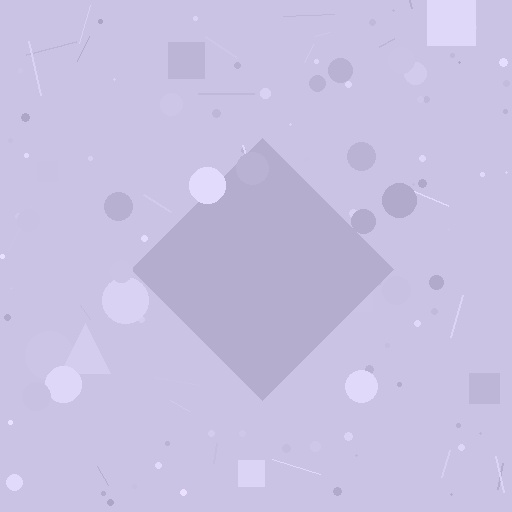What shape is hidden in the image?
A diamond is hidden in the image.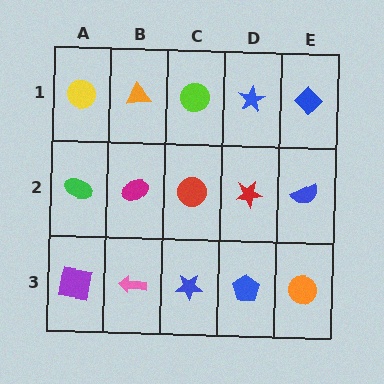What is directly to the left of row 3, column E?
A blue pentagon.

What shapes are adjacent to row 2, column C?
A lime circle (row 1, column C), a blue star (row 3, column C), a magenta ellipse (row 2, column B), a red star (row 2, column D).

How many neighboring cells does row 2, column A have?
3.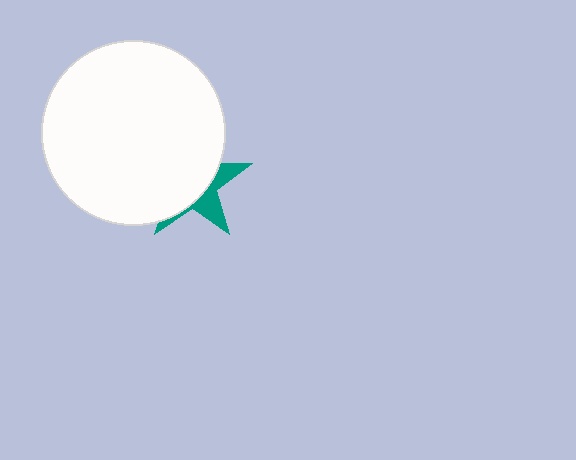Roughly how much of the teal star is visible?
A small part of it is visible (roughly 32%).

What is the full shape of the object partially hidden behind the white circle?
The partially hidden object is a teal star.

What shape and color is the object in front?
The object in front is a white circle.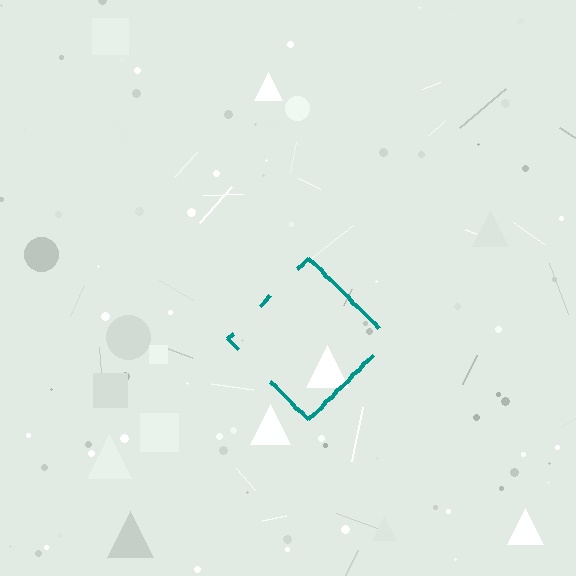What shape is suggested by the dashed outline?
The dashed outline suggests a diamond.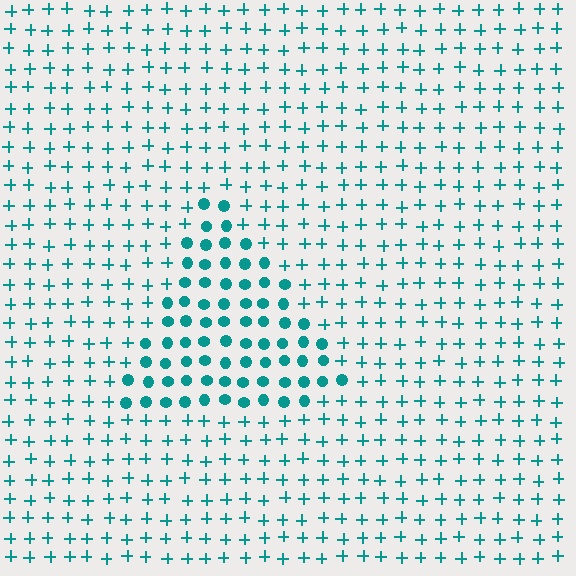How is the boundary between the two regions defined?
The boundary is defined by a change in element shape: circles inside vs. plus signs outside. All elements share the same color and spacing.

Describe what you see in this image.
The image is filled with small teal elements arranged in a uniform grid. A triangle-shaped region contains circles, while the surrounding area contains plus signs. The boundary is defined purely by the change in element shape.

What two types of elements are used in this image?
The image uses circles inside the triangle region and plus signs outside it.